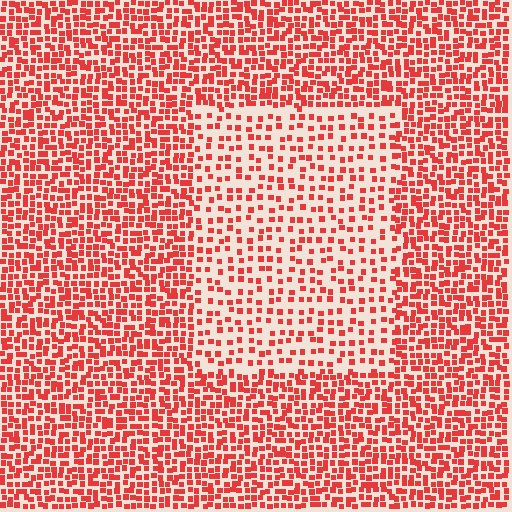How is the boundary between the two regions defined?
The boundary is defined by a change in element density (approximately 2.0x ratio). All elements are the same color, size, and shape.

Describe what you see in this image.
The image contains small red elements arranged at two different densities. A rectangle-shaped region is visible where the elements are less densely packed than the surrounding area.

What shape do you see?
I see a rectangle.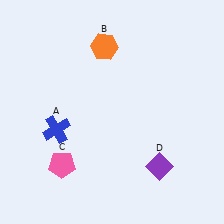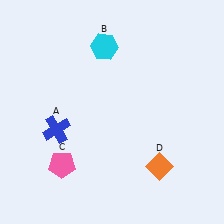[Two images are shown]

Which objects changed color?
B changed from orange to cyan. D changed from purple to orange.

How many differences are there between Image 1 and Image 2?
There are 2 differences between the two images.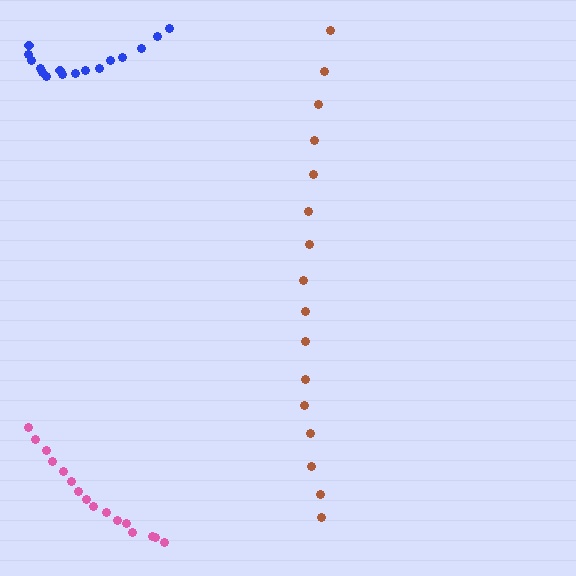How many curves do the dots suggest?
There are 3 distinct paths.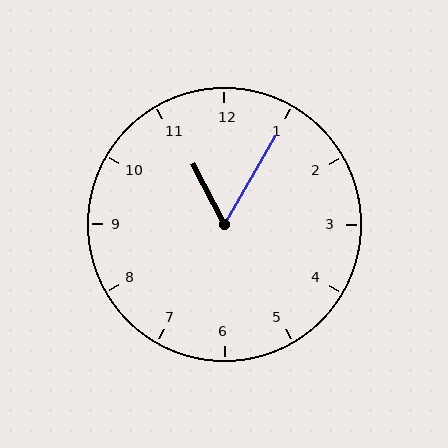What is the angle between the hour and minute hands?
Approximately 58 degrees.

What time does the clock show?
11:05.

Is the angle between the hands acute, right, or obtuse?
It is acute.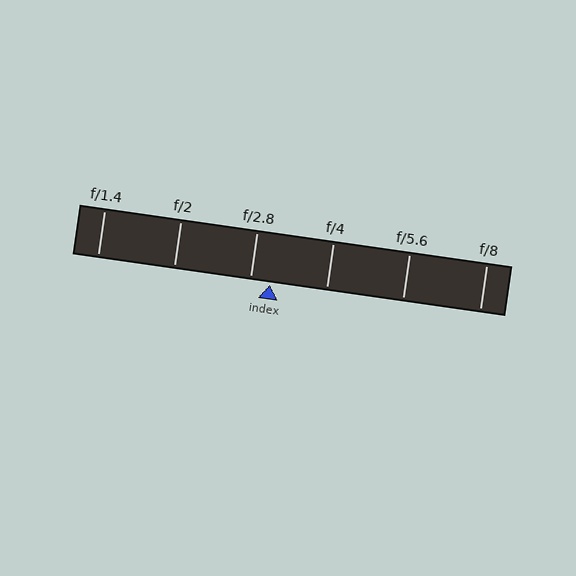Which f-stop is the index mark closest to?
The index mark is closest to f/2.8.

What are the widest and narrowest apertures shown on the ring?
The widest aperture shown is f/1.4 and the narrowest is f/8.